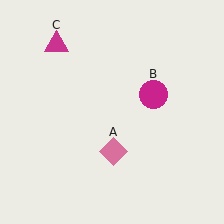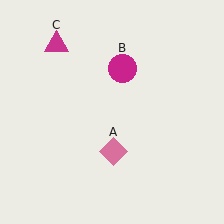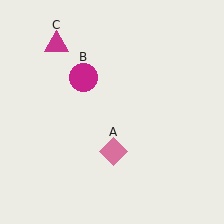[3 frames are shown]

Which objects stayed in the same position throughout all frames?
Pink diamond (object A) and magenta triangle (object C) remained stationary.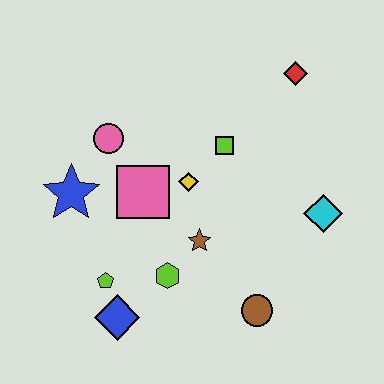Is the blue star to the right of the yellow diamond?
No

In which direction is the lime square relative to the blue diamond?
The lime square is above the blue diamond.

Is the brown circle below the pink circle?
Yes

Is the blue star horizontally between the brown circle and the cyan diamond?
No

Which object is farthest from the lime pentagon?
The red diamond is farthest from the lime pentagon.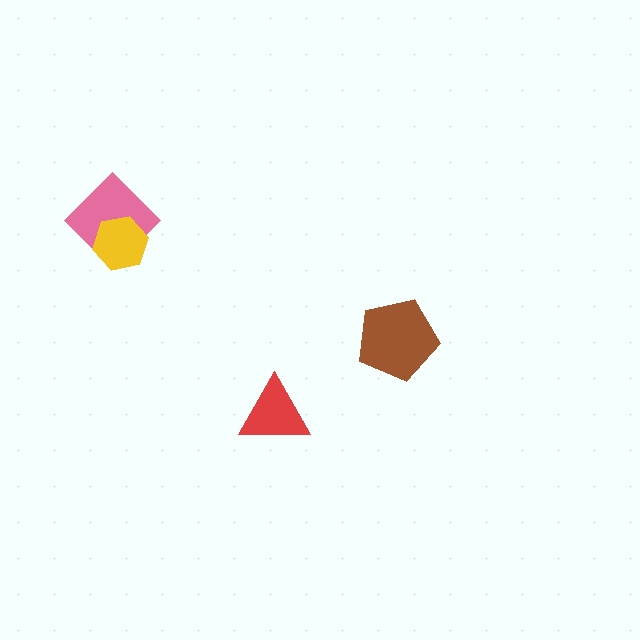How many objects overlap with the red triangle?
0 objects overlap with the red triangle.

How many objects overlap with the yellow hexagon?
1 object overlaps with the yellow hexagon.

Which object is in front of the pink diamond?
The yellow hexagon is in front of the pink diamond.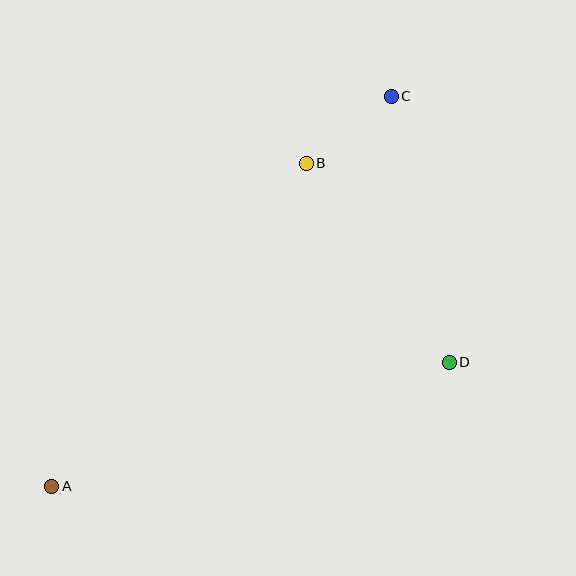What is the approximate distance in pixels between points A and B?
The distance between A and B is approximately 411 pixels.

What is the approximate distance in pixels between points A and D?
The distance between A and D is approximately 416 pixels.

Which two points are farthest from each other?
Points A and C are farthest from each other.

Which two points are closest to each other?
Points B and C are closest to each other.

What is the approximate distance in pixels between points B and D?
The distance between B and D is approximately 245 pixels.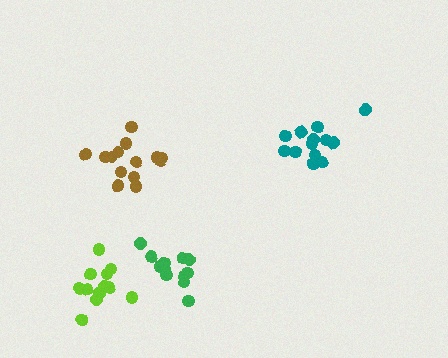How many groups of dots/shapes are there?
There are 4 groups.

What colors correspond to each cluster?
The clusters are colored: brown, lime, teal, green.